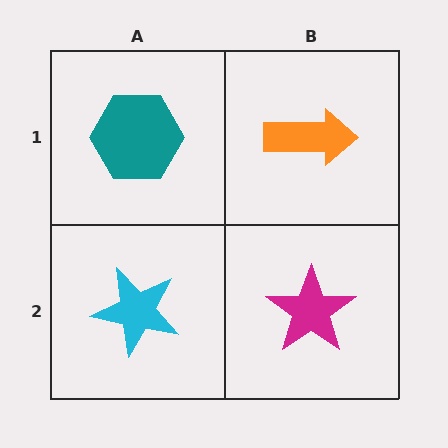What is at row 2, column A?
A cyan star.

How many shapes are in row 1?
2 shapes.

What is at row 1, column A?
A teal hexagon.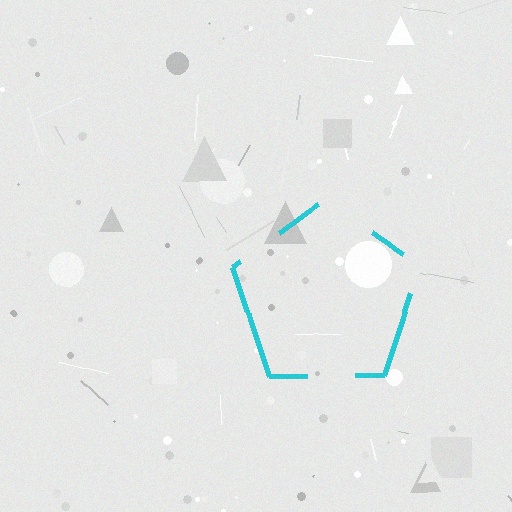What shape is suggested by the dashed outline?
The dashed outline suggests a pentagon.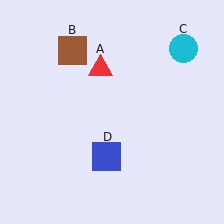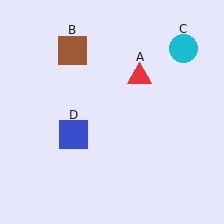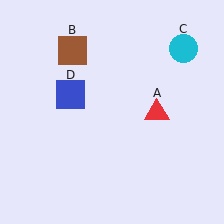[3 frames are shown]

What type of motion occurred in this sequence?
The red triangle (object A), blue square (object D) rotated clockwise around the center of the scene.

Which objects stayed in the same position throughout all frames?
Brown square (object B) and cyan circle (object C) remained stationary.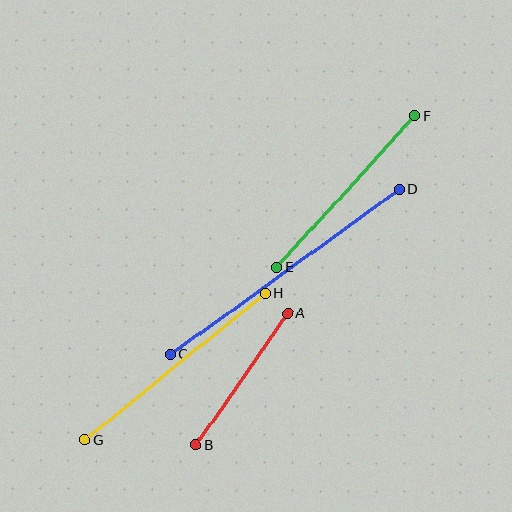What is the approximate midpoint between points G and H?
The midpoint is at approximately (175, 367) pixels.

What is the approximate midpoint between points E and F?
The midpoint is at approximately (346, 191) pixels.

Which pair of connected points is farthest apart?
Points C and D are farthest apart.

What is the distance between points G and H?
The distance is approximately 232 pixels.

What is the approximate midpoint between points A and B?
The midpoint is at approximately (242, 379) pixels.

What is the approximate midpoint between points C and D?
The midpoint is at approximately (285, 272) pixels.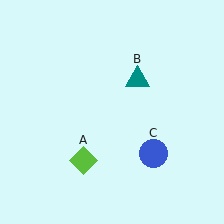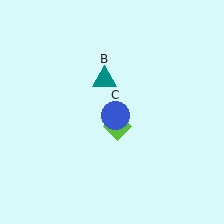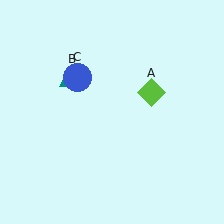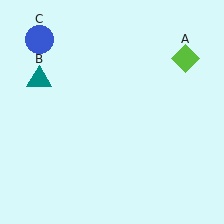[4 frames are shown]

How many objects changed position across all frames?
3 objects changed position: lime diamond (object A), teal triangle (object B), blue circle (object C).